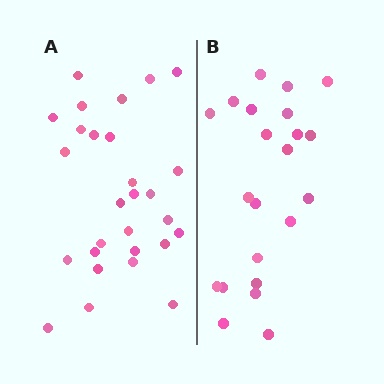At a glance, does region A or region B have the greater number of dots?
Region A (the left region) has more dots.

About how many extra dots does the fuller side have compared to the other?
Region A has about 6 more dots than region B.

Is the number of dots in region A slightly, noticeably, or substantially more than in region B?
Region A has noticeably more, but not dramatically so. The ratio is roughly 1.3 to 1.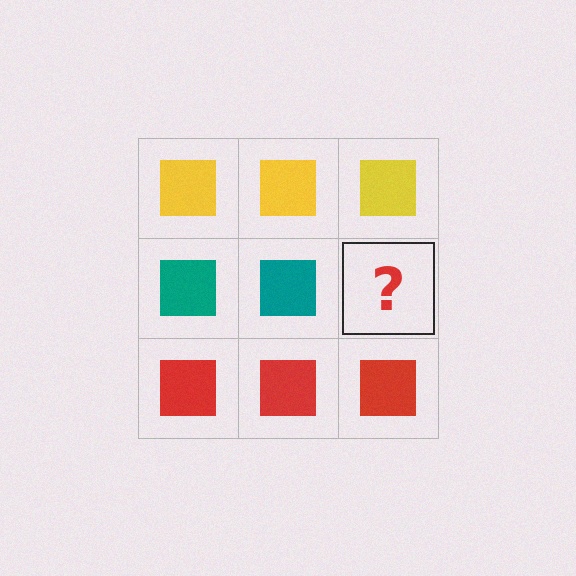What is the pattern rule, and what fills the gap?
The rule is that each row has a consistent color. The gap should be filled with a teal square.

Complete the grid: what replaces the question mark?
The question mark should be replaced with a teal square.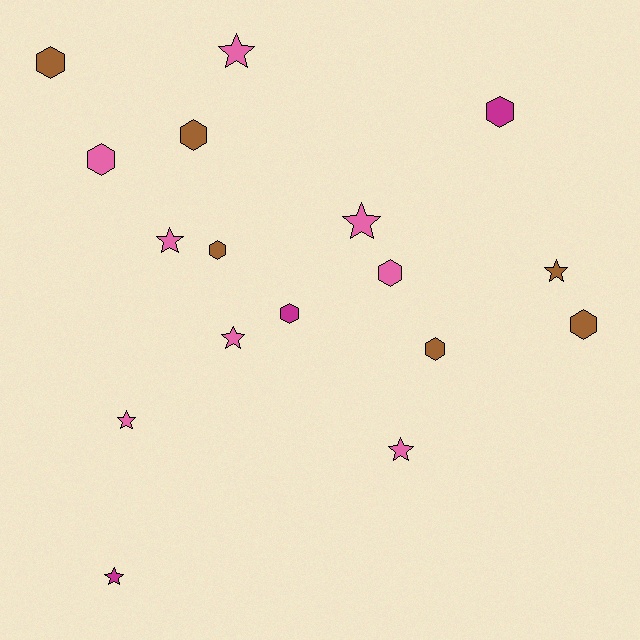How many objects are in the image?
There are 17 objects.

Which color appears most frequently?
Pink, with 8 objects.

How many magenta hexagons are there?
There are 2 magenta hexagons.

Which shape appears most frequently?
Hexagon, with 9 objects.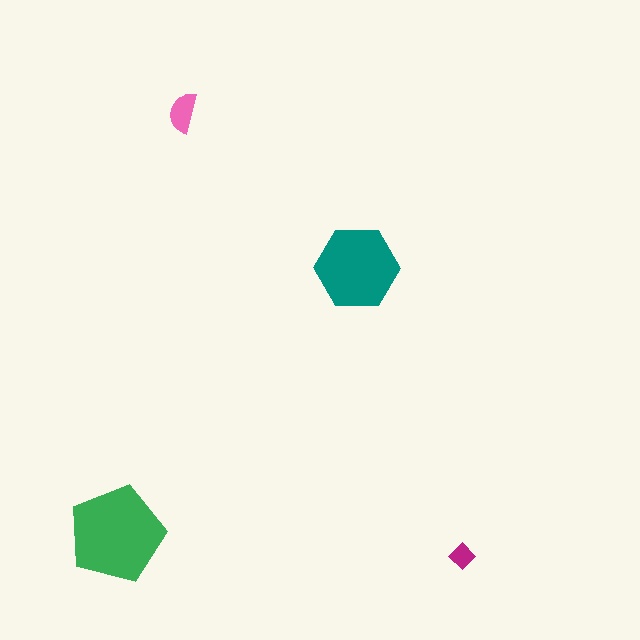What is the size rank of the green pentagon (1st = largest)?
1st.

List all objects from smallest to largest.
The magenta diamond, the pink semicircle, the teal hexagon, the green pentagon.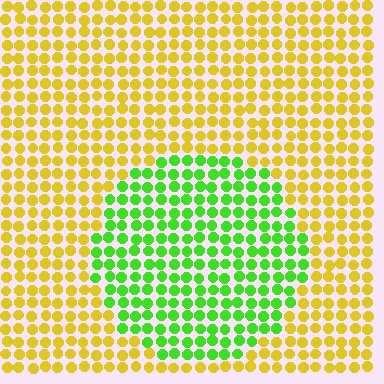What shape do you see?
I see a circle.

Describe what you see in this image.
The image is filled with small yellow elements in a uniform arrangement. A circle-shaped region is visible where the elements are tinted to a slightly different hue, forming a subtle color boundary.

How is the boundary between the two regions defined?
The boundary is defined purely by a slight shift in hue (about 60 degrees). Spacing, size, and orientation are identical on both sides.